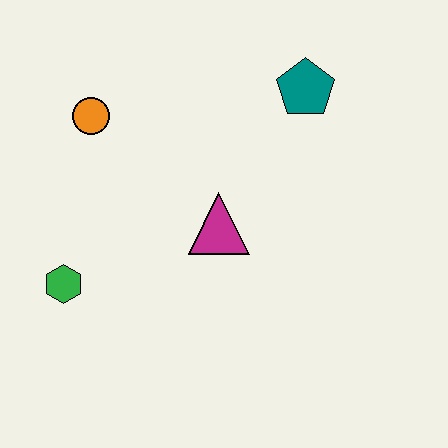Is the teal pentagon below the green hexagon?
No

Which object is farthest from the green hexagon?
The teal pentagon is farthest from the green hexagon.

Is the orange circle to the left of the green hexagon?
No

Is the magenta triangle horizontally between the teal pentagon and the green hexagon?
Yes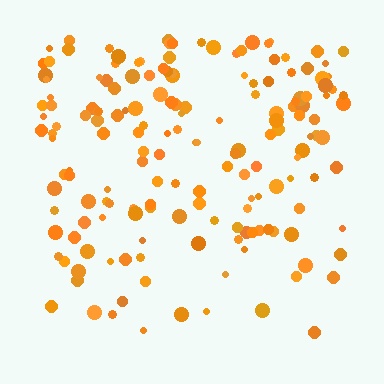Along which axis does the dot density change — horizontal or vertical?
Vertical.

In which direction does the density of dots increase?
From bottom to top, with the top side densest.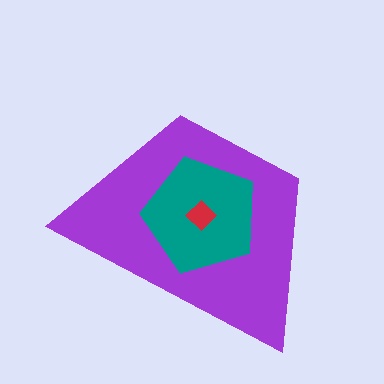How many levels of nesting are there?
3.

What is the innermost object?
The red diamond.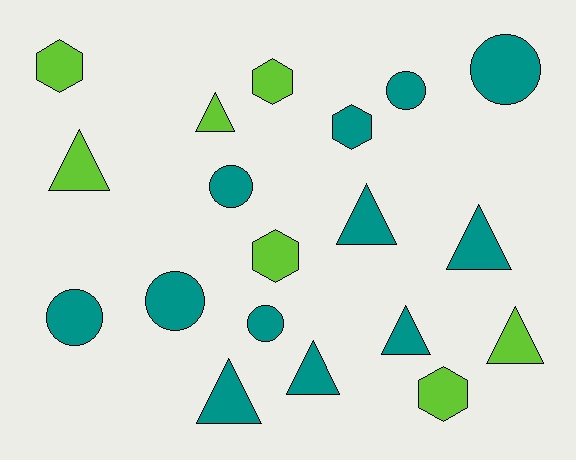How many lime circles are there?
There are no lime circles.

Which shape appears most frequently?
Triangle, with 8 objects.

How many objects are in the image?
There are 19 objects.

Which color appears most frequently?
Teal, with 12 objects.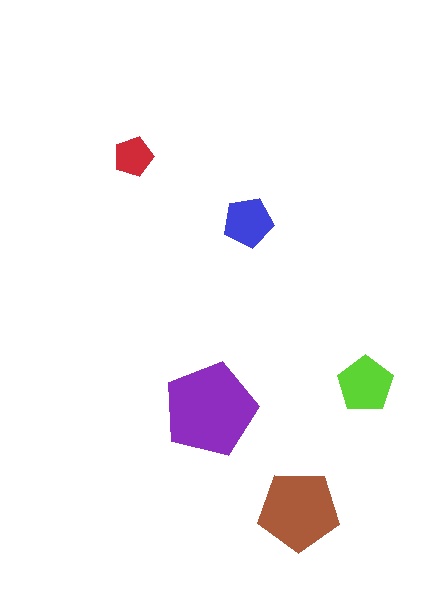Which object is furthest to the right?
The lime pentagon is rightmost.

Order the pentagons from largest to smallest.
the purple one, the brown one, the lime one, the blue one, the red one.